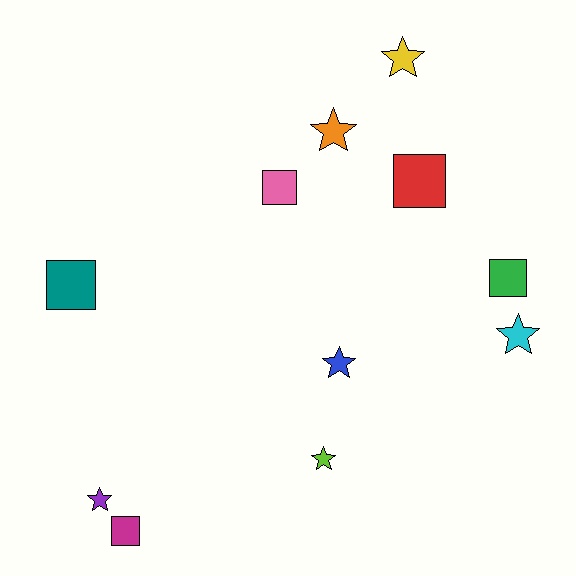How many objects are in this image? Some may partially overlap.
There are 11 objects.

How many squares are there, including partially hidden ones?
There are 5 squares.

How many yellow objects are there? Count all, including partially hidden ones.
There is 1 yellow object.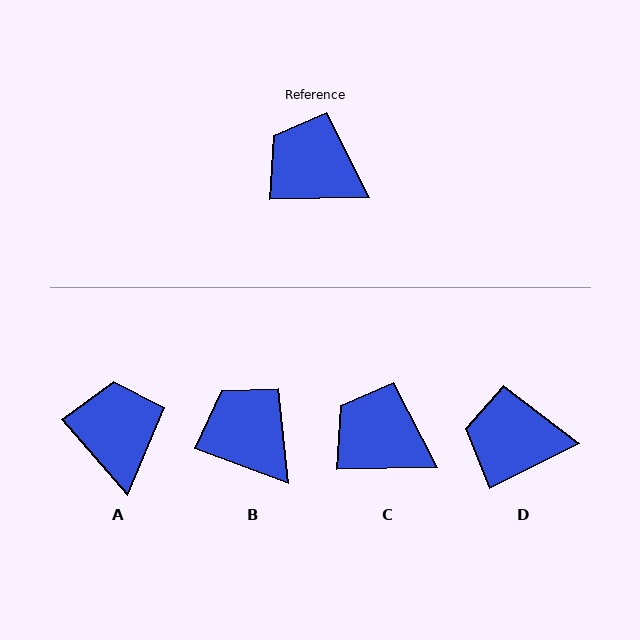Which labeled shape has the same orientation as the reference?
C.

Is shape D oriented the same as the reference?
No, it is off by about 25 degrees.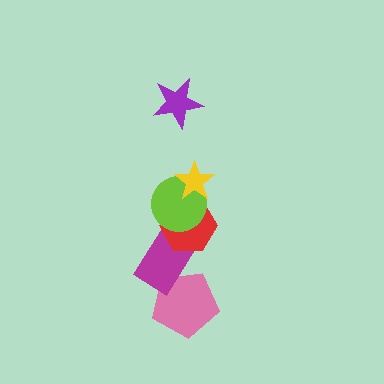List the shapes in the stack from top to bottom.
From top to bottom: the purple star, the yellow star, the lime circle, the red hexagon, the magenta rectangle, the pink pentagon.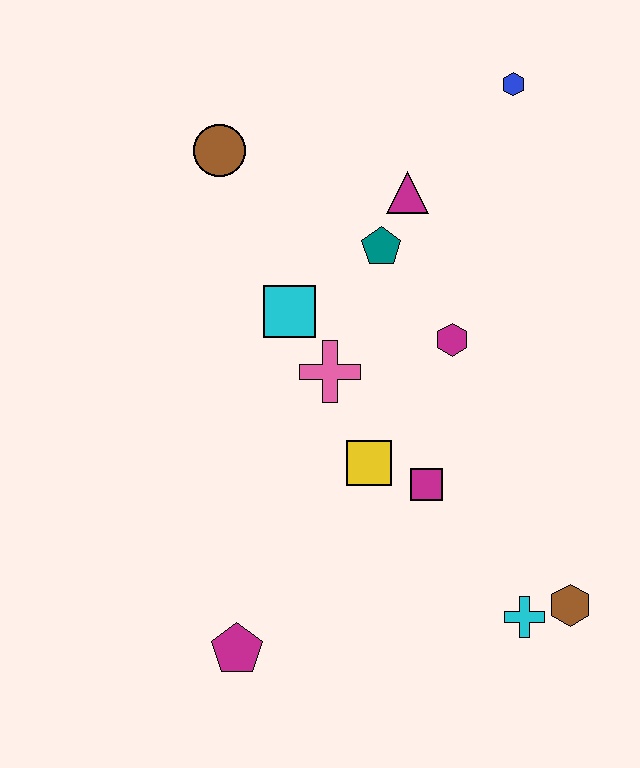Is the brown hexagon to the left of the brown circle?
No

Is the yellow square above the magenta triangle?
No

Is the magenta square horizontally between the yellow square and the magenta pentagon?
No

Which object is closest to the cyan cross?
The brown hexagon is closest to the cyan cross.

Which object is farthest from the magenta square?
The blue hexagon is farthest from the magenta square.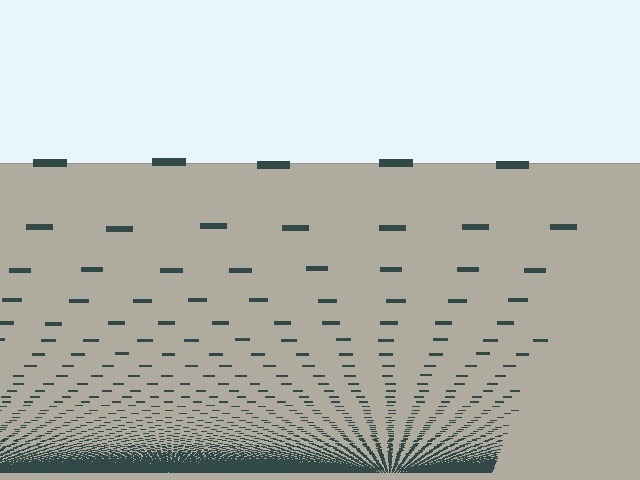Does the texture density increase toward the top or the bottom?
Density increases toward the bottom.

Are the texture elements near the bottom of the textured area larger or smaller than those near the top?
Smaller. The gradient is inverted — elements near the bottom are smaller and denser.